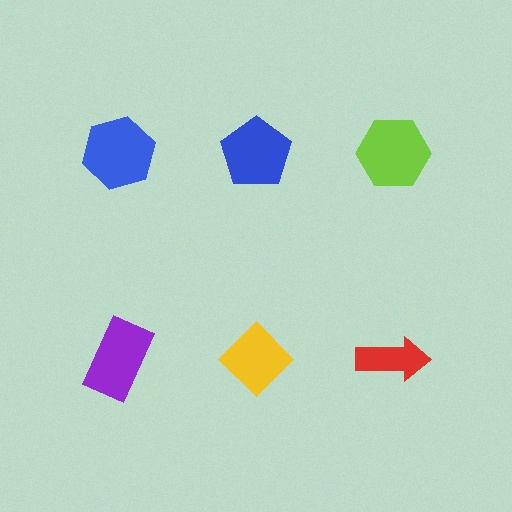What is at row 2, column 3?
A red arrow.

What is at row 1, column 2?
A blue pentagon.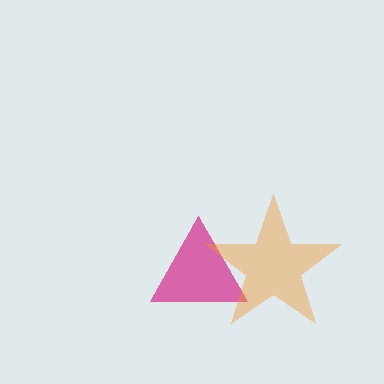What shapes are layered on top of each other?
The layered shapes are: a magenta triangle, an orange star.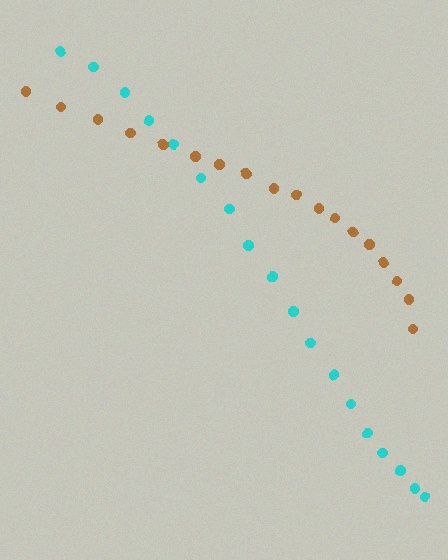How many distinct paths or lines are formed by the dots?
There are 2 distinct paths.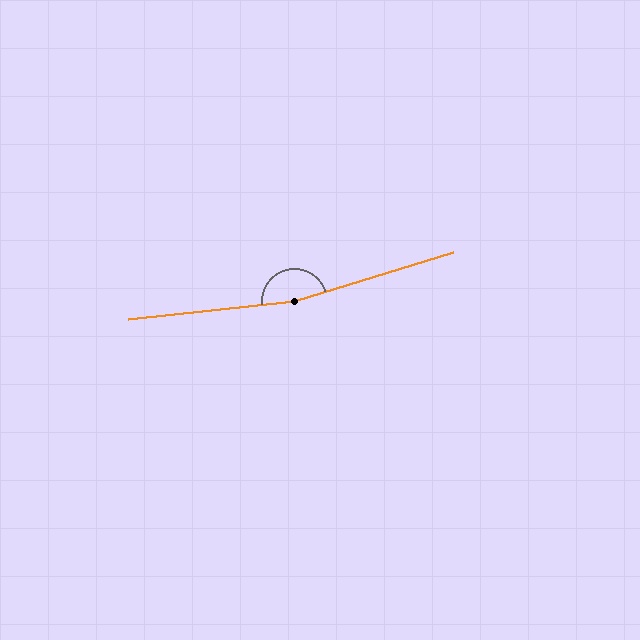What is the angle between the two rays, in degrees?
Approximately 169 degrees.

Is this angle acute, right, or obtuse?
It is obtuse.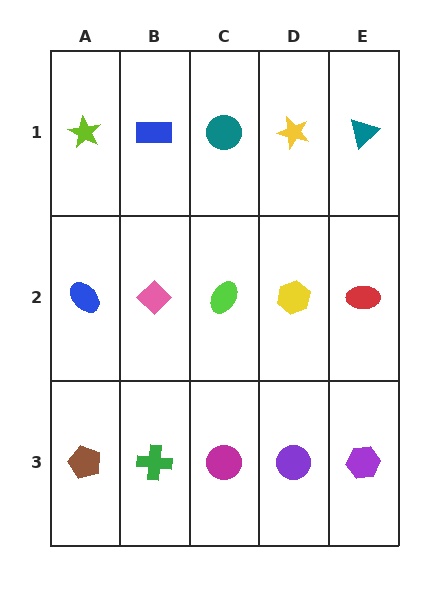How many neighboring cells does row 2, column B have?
4.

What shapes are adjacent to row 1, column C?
A lime ellipse (row 2, column C), a blue rectangle (row 1, column B), a yellow star (row 1, column D).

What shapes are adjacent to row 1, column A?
A blue ellipse (row 2, column A), a blue rectangle (row 1, column B).